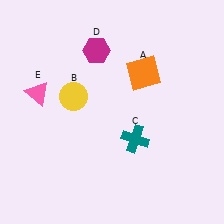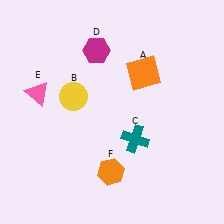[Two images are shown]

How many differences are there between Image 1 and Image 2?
There is 1 difference between the two images.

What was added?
An orange hexagon (F) was added in Image 2.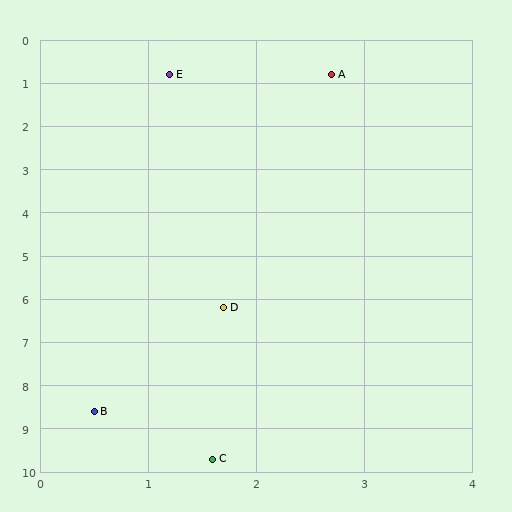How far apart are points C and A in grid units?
Points C and A are about 9.0 grid units apart.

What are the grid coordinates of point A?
Point A is at approximately (2.7, 0.8).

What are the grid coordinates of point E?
Point E is at approximately (1.2, 0.8).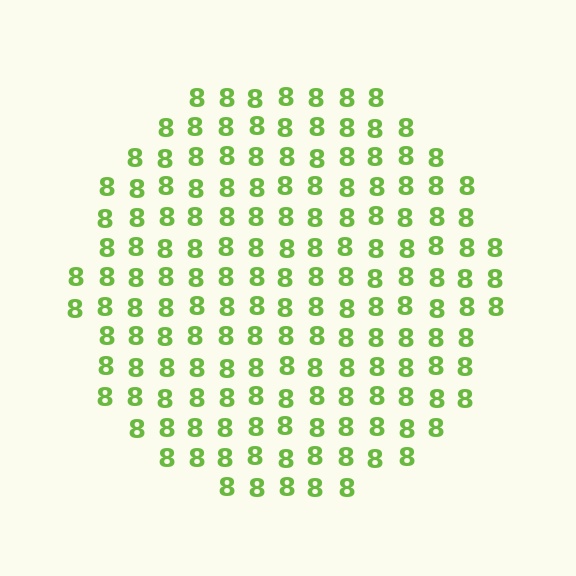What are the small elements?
The small elements are digit 8's.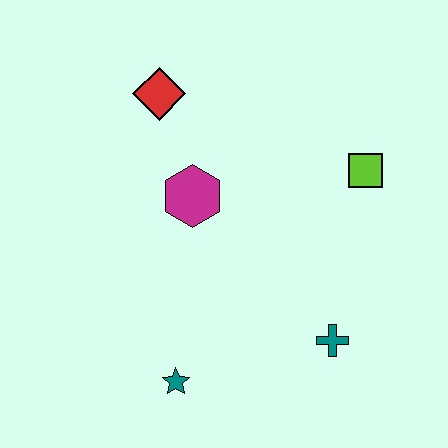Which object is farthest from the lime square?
The teal star is farthest from the lime square.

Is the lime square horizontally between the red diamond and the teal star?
No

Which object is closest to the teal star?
The teal cross is closest to the teal star.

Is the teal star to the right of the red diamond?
Yes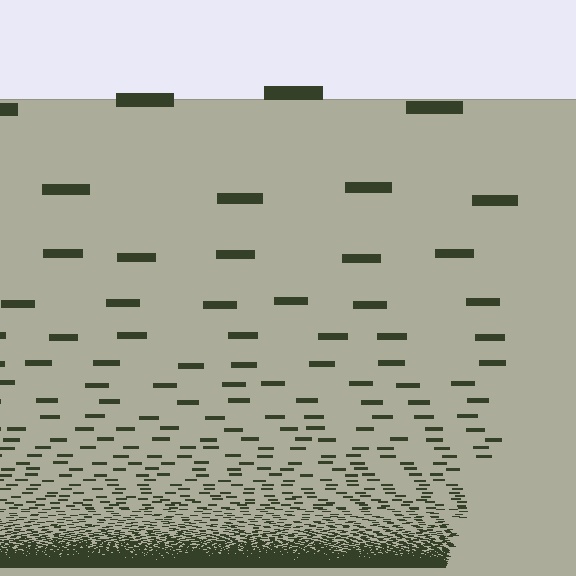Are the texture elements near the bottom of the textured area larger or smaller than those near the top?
Smaller. The gradient is inverted — elements near the bottom are smaller and denser.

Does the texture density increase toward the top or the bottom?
Density increases toward the bottom.